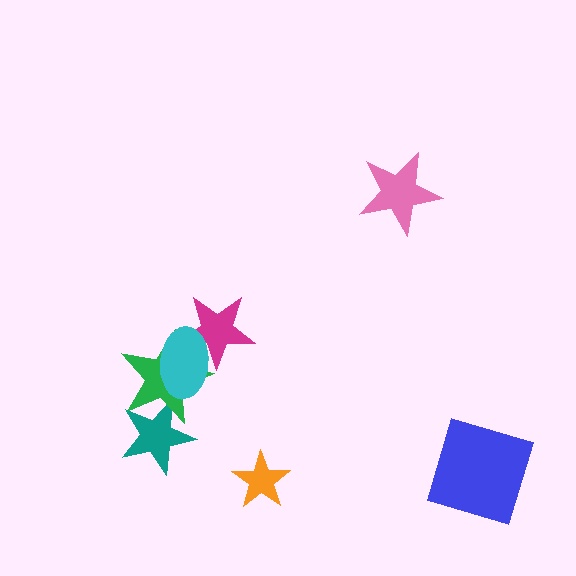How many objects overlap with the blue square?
0 objects overlap with the blue square.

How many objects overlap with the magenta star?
2 objects overlap with the magenta star.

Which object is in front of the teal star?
The green star is in front of the teal star.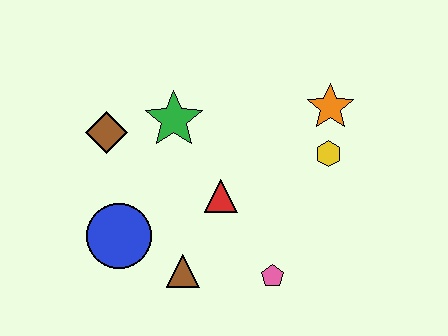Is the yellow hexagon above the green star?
No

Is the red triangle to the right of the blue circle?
Yes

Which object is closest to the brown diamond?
The green star is closest to the brown diamond.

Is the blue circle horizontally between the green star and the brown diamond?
Yes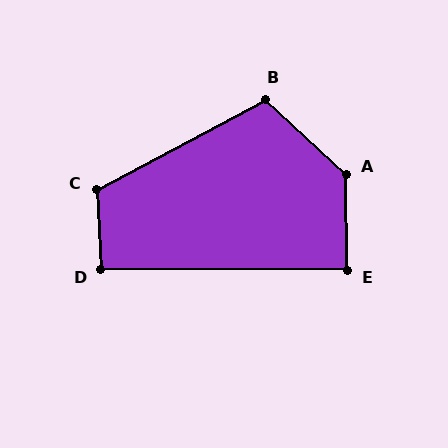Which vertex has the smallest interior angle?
E, at approximately 89 degrees.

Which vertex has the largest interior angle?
A, at approximately 134 degrees.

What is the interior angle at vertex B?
Approximately 108 degrees (obtuse).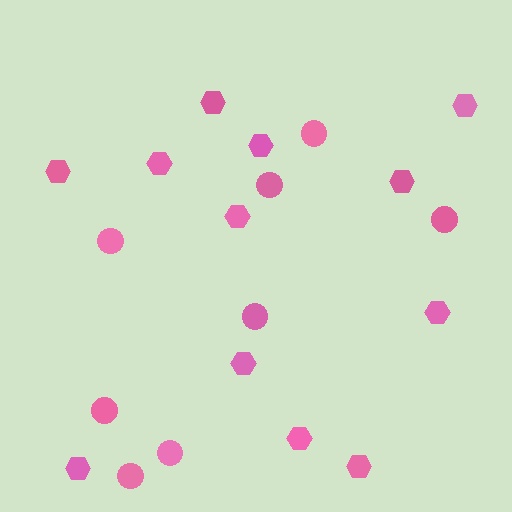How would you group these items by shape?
There are 2 groups: one group of circles (8) and one group of hexagons (12).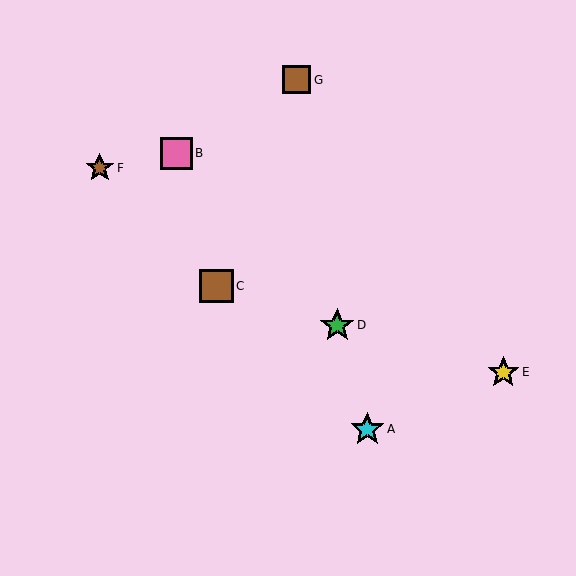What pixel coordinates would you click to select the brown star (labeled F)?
Click at (100, 168) to select the brown star F.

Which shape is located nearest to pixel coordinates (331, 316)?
The green star (labeled D) at (337, 325) is nearest to that location.